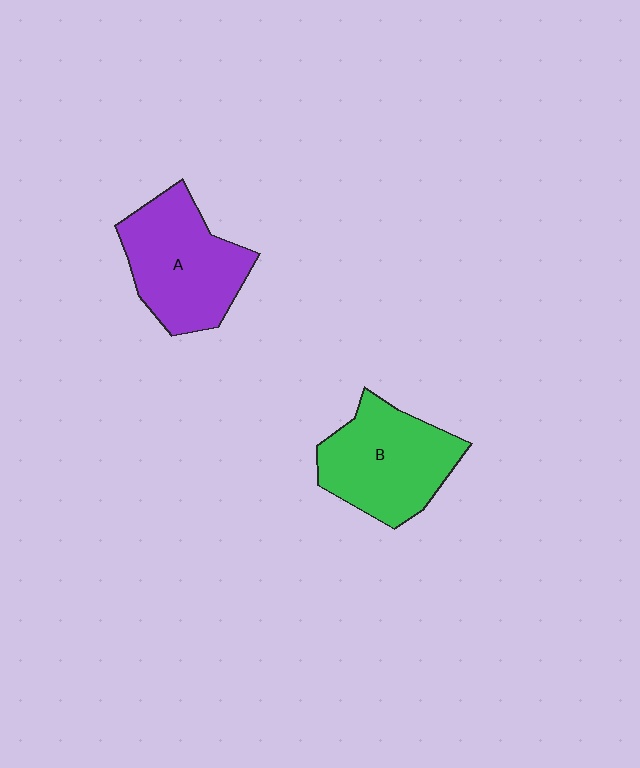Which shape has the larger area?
Shape A (purple).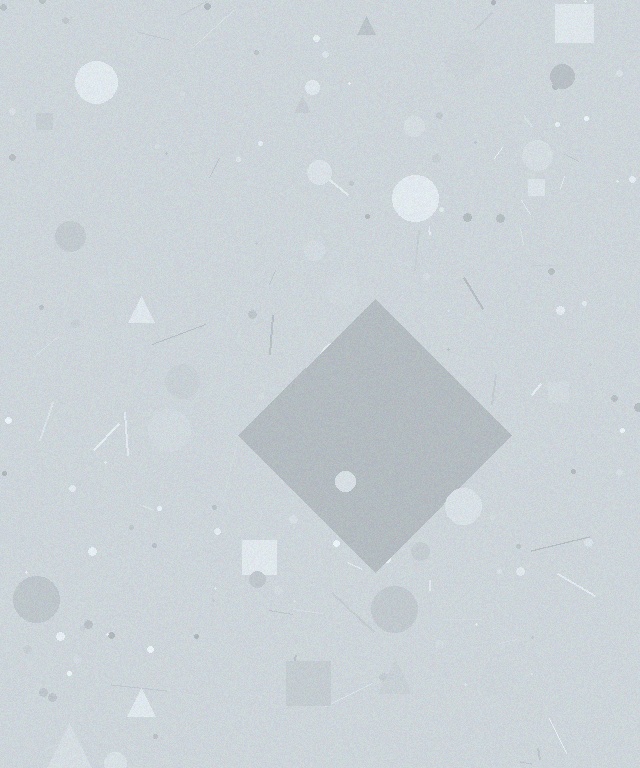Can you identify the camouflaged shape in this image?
The camouflaged shape is a diamond.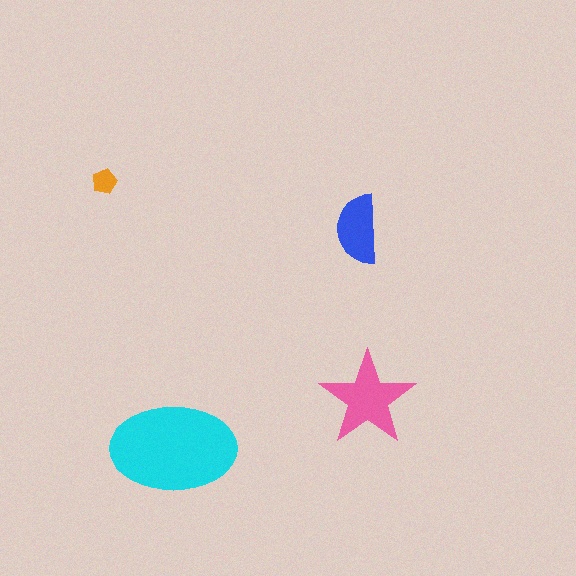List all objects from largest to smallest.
The cyan ellipse, the pink star, the blue semicircle, the orange pentagon.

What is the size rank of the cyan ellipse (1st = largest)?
1st.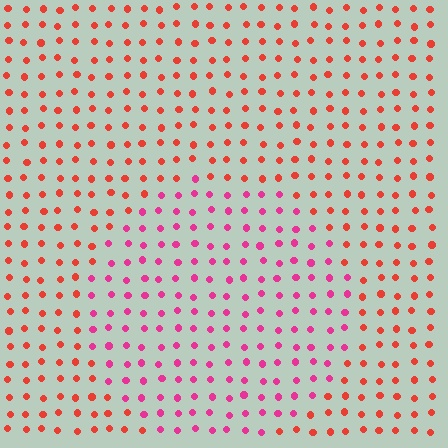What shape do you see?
I see a circle.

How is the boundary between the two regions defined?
The boundary is defined purely by a slight shift in hue (about 37 degrees). Spacing, size, and orientation are identical on both sides.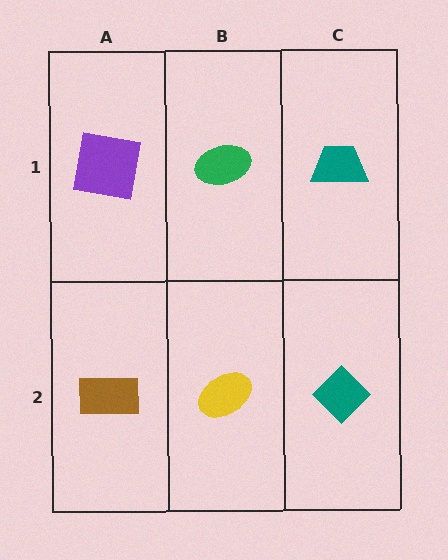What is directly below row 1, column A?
A brown rectangle.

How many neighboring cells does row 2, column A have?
2.